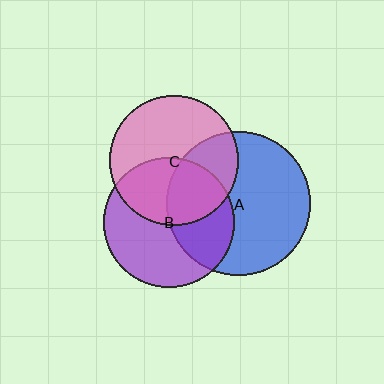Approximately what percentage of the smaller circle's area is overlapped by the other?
Approximately 40%.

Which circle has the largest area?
Circle A (blue).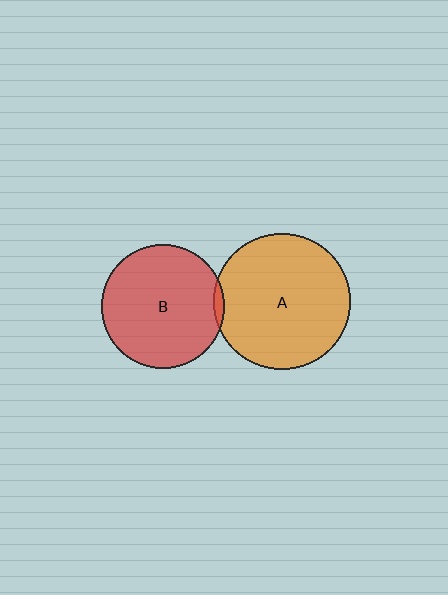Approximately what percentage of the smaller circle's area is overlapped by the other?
Approximately 5%.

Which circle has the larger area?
Circle A (orange).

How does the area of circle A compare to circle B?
Approximately 1.2 times.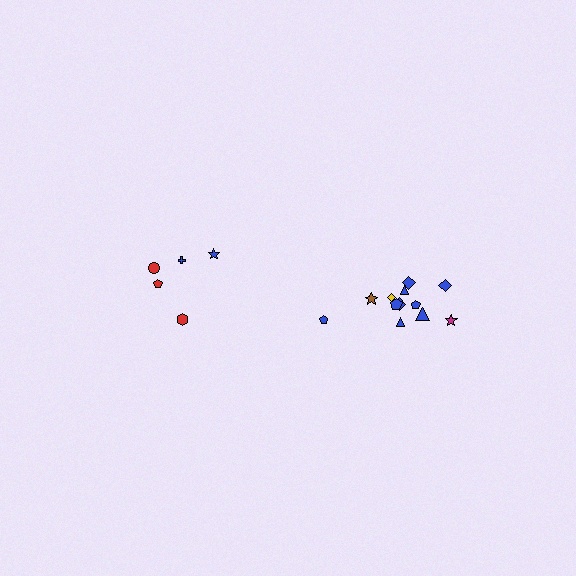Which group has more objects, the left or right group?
The right group.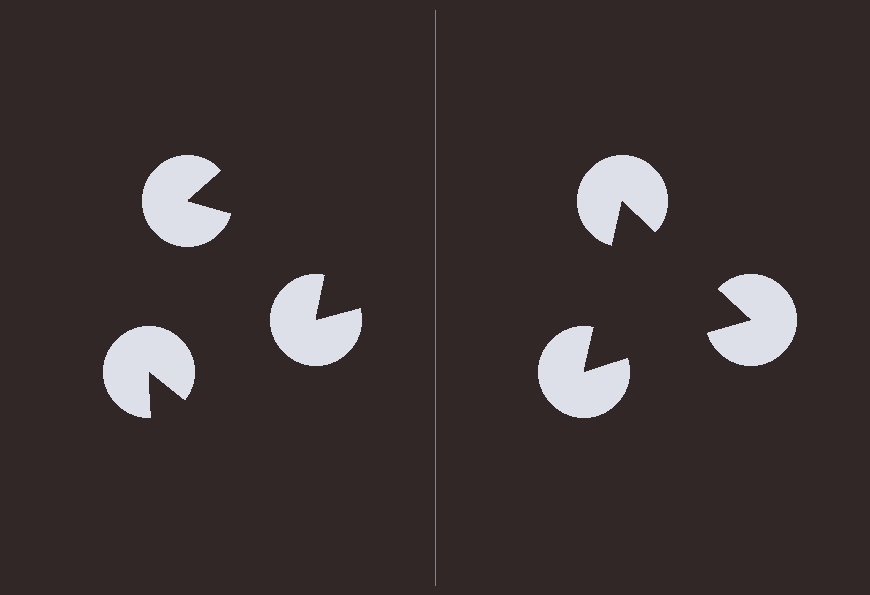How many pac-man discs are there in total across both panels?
6 — 3 on each side.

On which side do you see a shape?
An illusory triangle appears on the right side. On the left side the wedge cuts are rotated, so no coherent shape forms.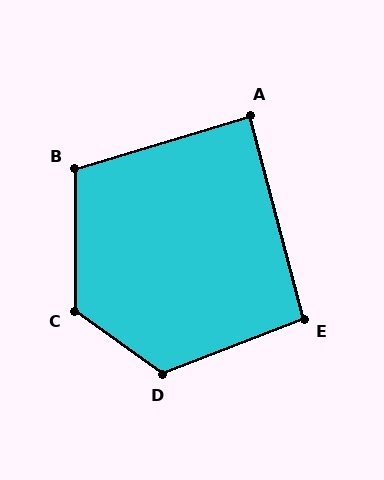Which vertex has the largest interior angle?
C, at approximately 126 degrees.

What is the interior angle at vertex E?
Approximately 96 degrees (obtuse).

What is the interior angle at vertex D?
Approximately 123 degrees (obtuse).